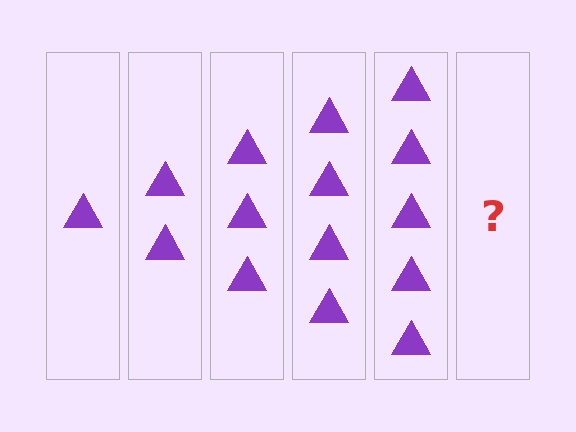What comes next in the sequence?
The next element should be 6 triangles.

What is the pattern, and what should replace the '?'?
The pattern is that each step adds one more triangle. The '?' should be 6 triangles.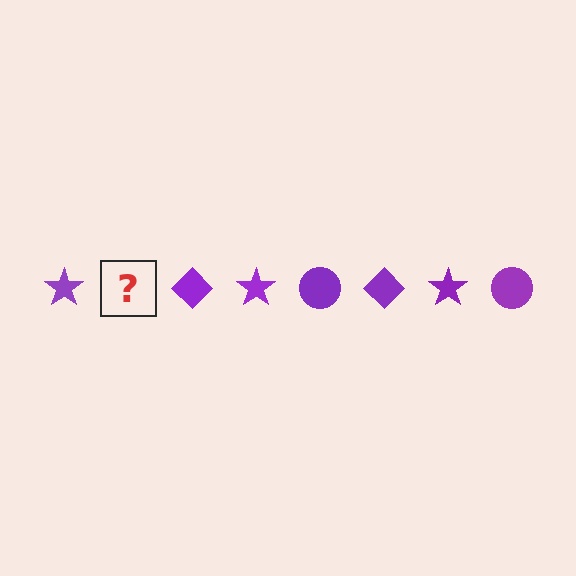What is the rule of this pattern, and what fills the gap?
The rule is that the pattern cycles through star, circle, diamond shapes in purple. The gap should be filled with a purple circle.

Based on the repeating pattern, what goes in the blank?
The blank should be a purple circle.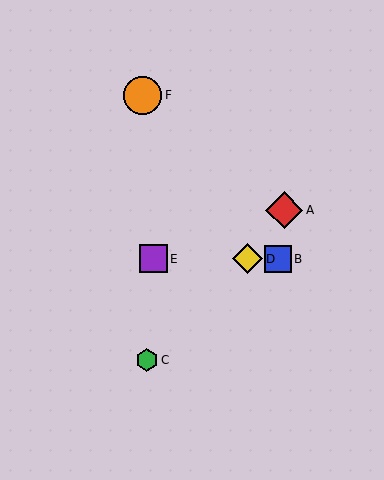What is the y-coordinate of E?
Object E is at y≈259.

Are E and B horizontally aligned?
Yes, both are at y≈259.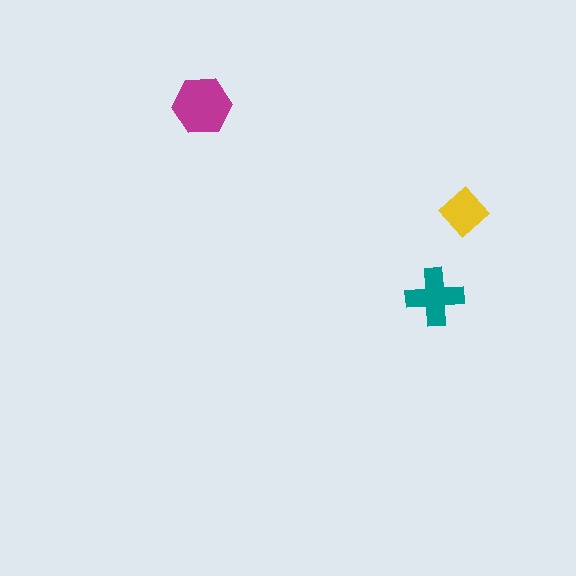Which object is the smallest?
The yellow diamond.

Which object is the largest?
The magenta hexagon.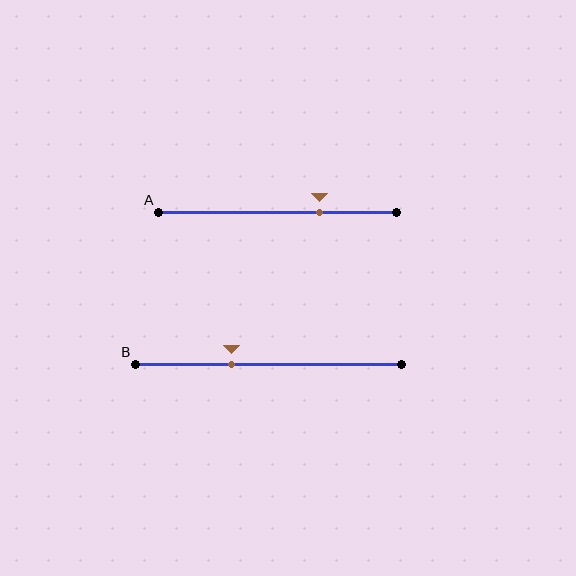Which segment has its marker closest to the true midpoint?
Segment B has its marker closest to the true midpoint.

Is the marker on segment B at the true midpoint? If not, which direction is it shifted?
No, the marker on segment B is shifted to the left by about 14% of the segment length.